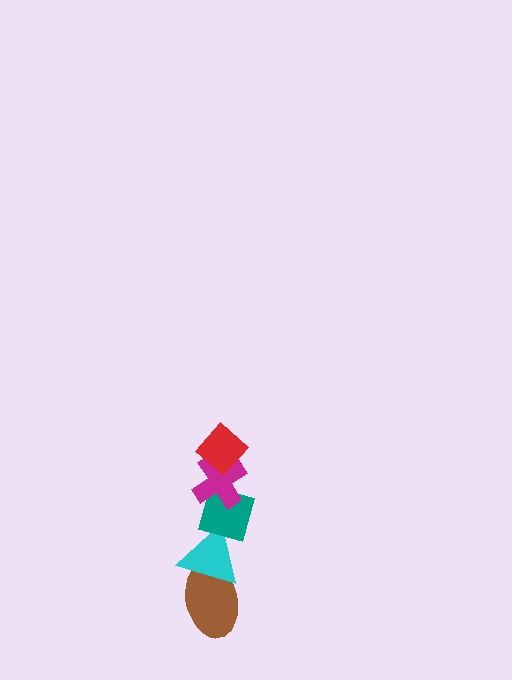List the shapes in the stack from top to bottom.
From top to bottom: the red diamond, the magenta cross, the teal diamond, the cyan triangle, the brown ellipse.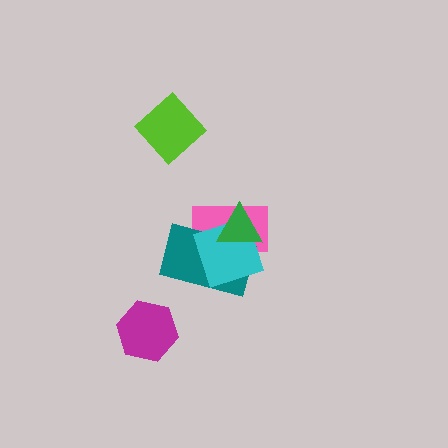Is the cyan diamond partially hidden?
Yes, it is partially covered by another shape.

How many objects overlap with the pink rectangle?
3 objects overlap with the pink rectangle.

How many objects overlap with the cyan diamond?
3 objects overlap with the cyan diamond.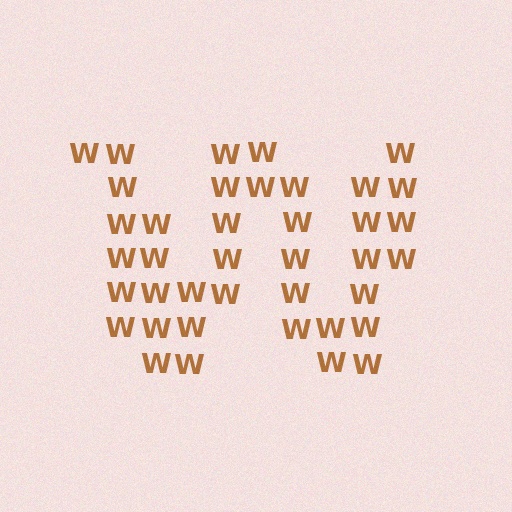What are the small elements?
The small elements are letter W's.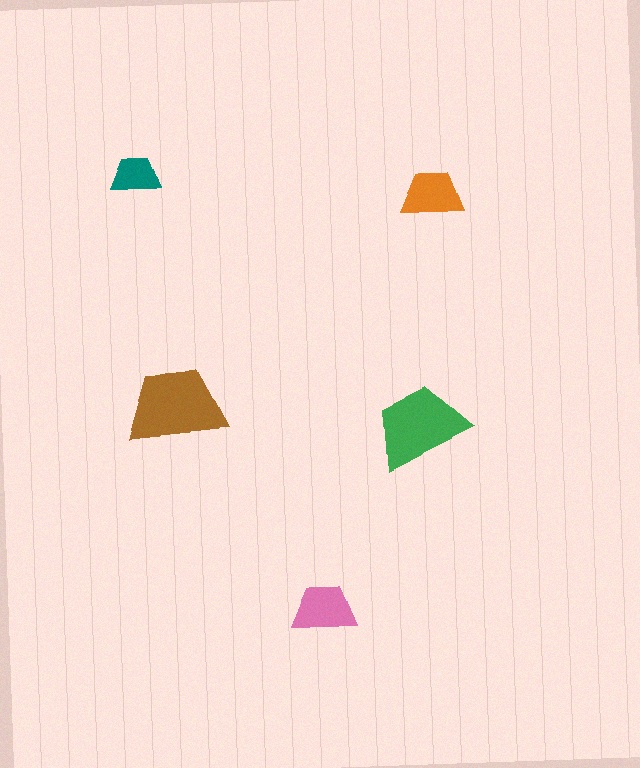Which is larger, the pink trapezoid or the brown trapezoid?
The brown one.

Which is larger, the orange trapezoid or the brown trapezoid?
The brown one.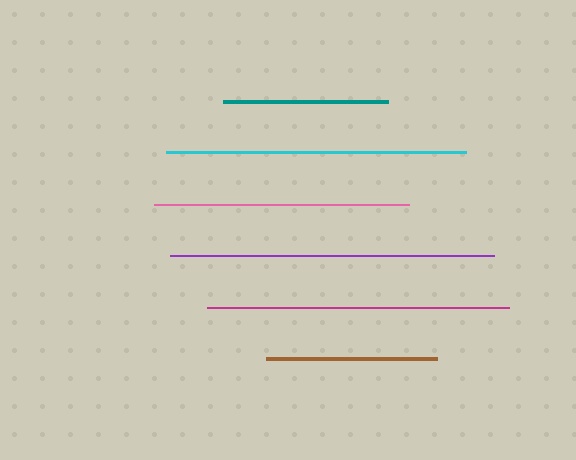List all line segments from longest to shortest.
From longest to shortest: purple, magenta, cyan, pink, brown, teal.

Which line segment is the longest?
The purple line is the longest at approximately 324 pixels.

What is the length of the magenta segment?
The magenta segment is approximately 302 pixels long.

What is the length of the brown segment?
The brown segment is approximately 171 pixels long.